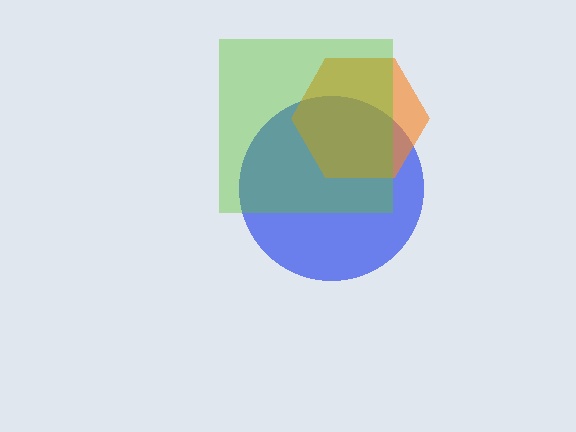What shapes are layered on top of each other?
The layered shapes are: a blue circle, an orange hexagon, a lime square.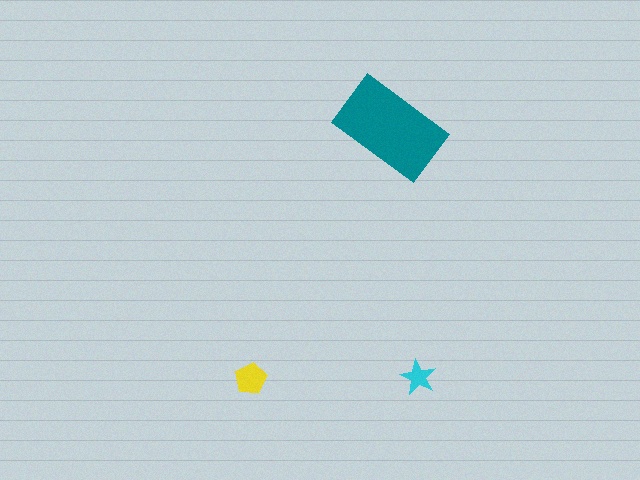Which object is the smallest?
The cyan star.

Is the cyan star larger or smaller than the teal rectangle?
Smaller.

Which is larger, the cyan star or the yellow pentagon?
The yellow pentagon.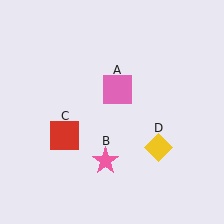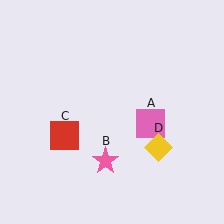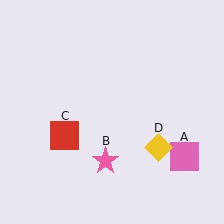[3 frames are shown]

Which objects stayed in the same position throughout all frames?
Pink star (object B) and red square (object C) and yellow diamond (object D) remained stationary.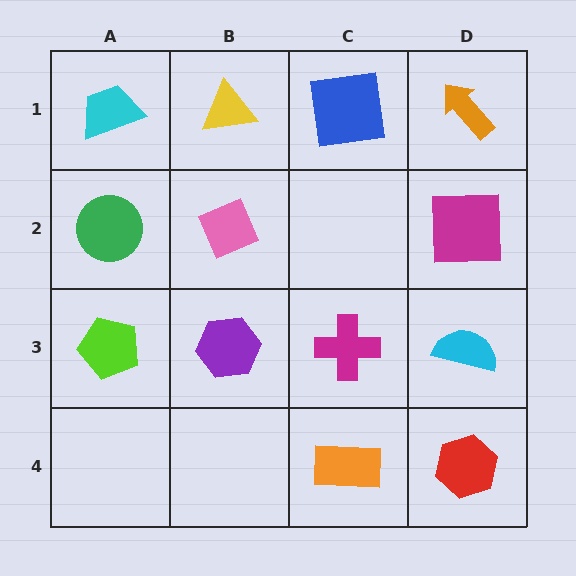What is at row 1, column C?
A blue square.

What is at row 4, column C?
An orange rectangle.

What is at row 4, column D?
A red hexagon.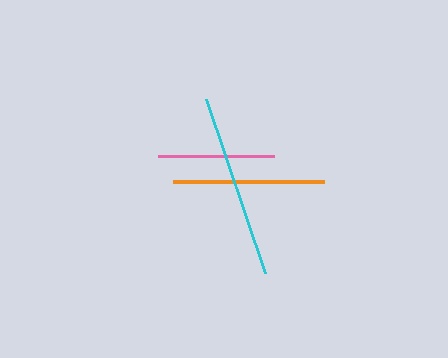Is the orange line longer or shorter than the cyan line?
The cyan line is longer than the orange line.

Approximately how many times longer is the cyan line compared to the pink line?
The cyan line is approximately 1.6 times the length of the pink line.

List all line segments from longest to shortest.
From longest to shortest: cyan, orange, pink.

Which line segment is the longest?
The cyan line is the longest at approximately 184 pixels.